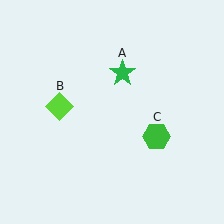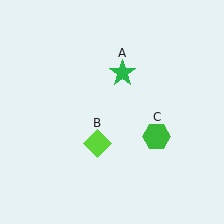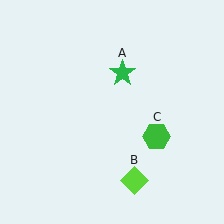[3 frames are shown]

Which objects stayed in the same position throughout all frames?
Green star (object A) and green hexagon (object C) remained stationary.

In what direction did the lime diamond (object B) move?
The lime diamond (object B) moved down and to the right.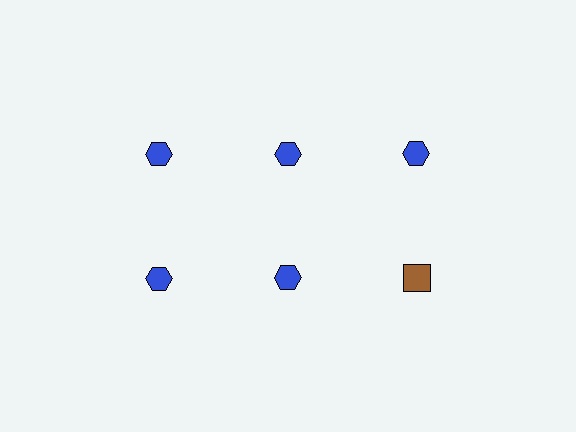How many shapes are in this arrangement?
There are 6 shapes arranged in a grid pattern.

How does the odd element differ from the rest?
It differs in both color (brown instead of blue) and shape (square instead of hexagon).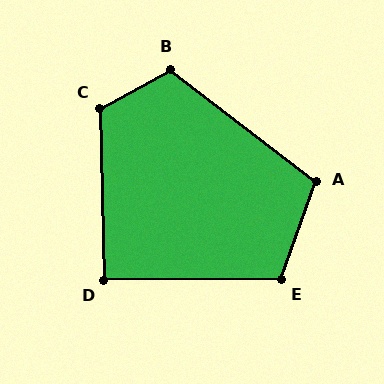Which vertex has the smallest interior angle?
D, at approximately 91 degrees.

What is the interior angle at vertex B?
Approximately 113 degrees (obtuse).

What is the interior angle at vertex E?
Approximately 110 degrees (obtuse).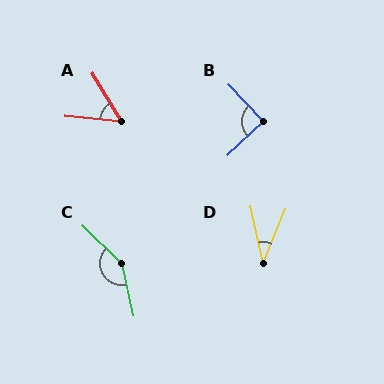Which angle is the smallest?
D, at approximately 35 degrees.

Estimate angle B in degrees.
Approximately 90 degrees.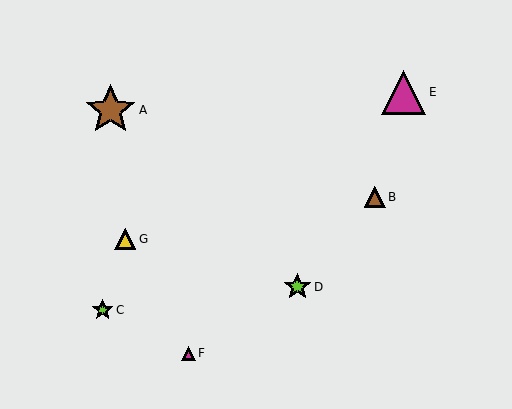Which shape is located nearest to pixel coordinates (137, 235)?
The yellow triangle (labeled G) at (125, 239) is nearest to that location.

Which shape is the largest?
The brown star (labeled A) is the largest.